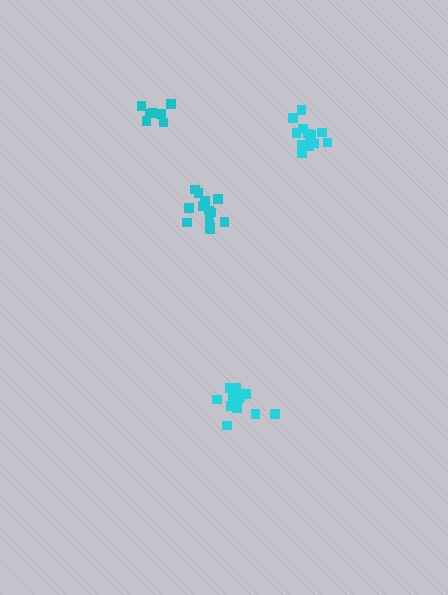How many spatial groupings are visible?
There are 4 spatial groupings.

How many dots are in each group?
Group 1: 12 dots, Group 2: 13 dots, Group 3: 13 dots, Group 4: 7 dots (45 total).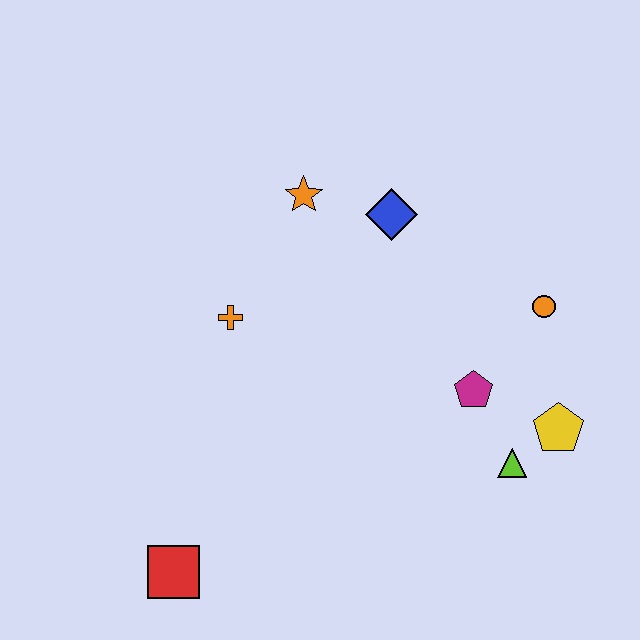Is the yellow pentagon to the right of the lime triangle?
Yes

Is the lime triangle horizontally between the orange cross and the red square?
No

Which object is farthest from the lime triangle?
The red square is farthest from the lime triangle.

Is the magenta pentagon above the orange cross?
No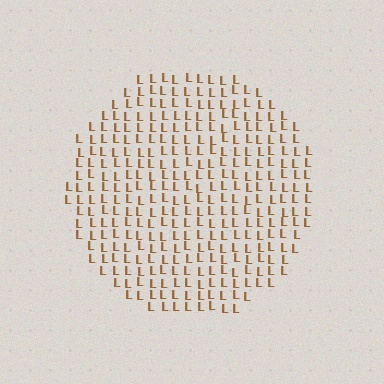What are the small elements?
The small elements are letter L's.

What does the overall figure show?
The overall figure shows a circle.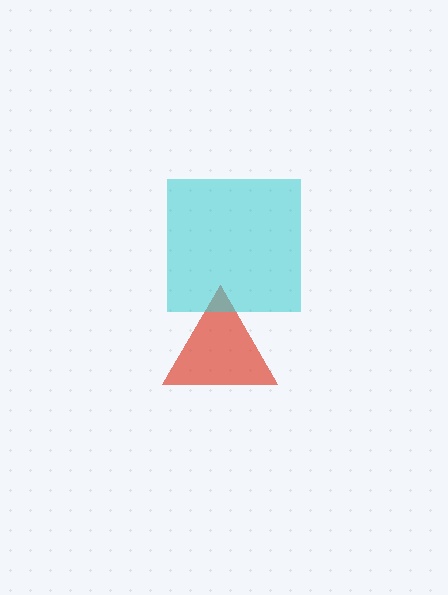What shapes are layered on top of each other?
The layered shapes are: a red triangle, a cyan square.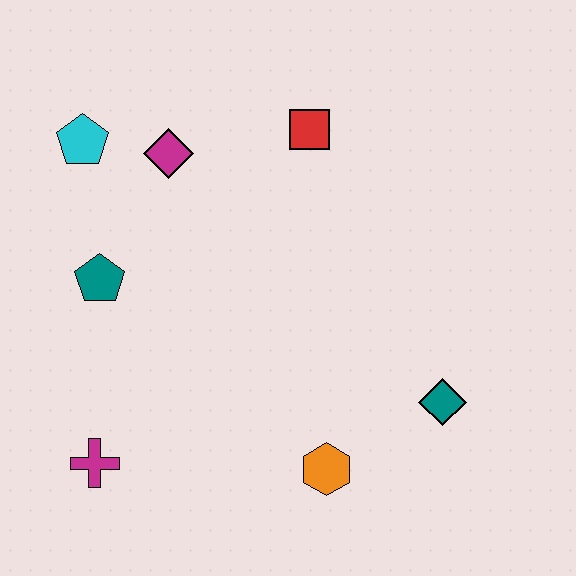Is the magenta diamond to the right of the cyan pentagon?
Yes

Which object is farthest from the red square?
The magenta cross is farthest from the red square.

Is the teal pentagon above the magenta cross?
Yes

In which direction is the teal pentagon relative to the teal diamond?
The teal pentagon is to the left of the teal diamond.